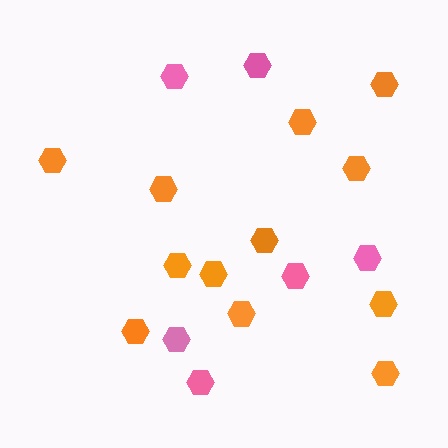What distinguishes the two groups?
There are 2 groups: one group of pink hexagons (6) and one group of orange hexagons (12).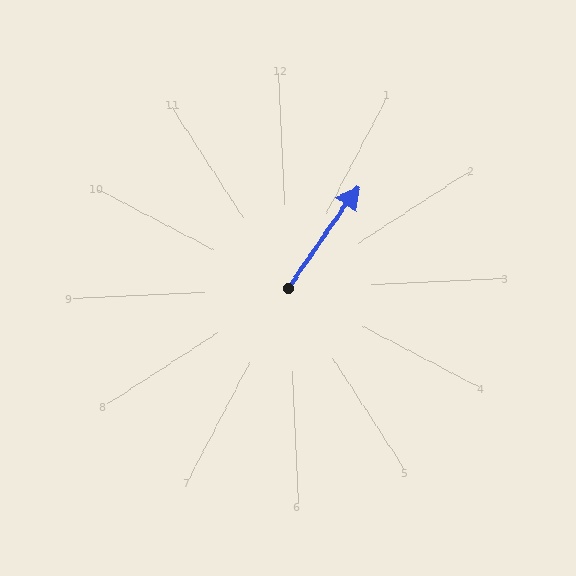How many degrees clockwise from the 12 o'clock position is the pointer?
Approximately 37 degrees.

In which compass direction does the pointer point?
Northeast.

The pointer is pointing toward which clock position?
Roughly 1 o'clock.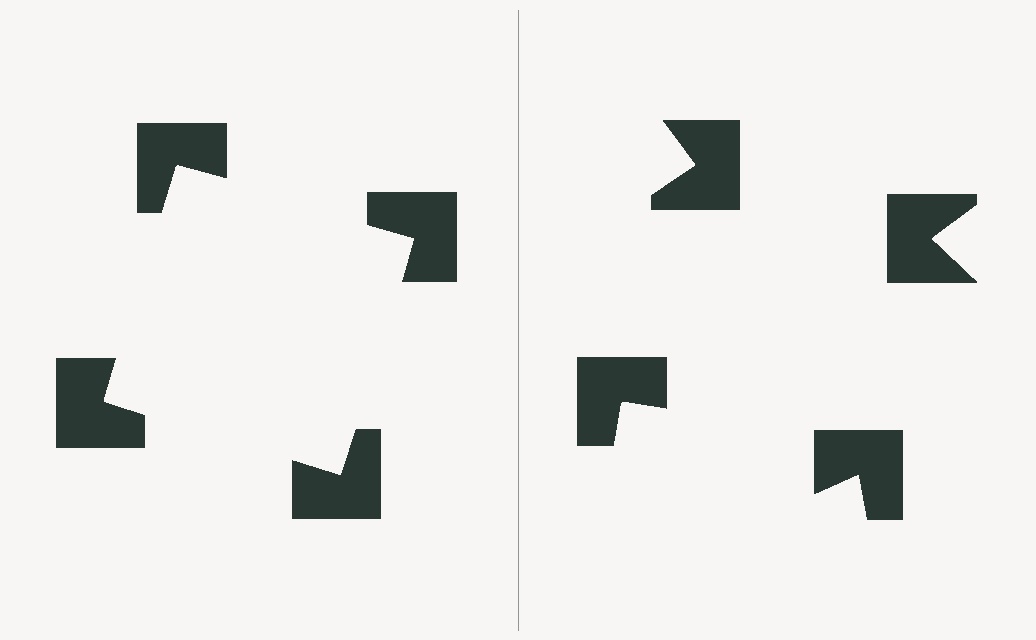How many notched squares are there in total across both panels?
8 — 4 on each side.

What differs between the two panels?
The notched squares are positioned identically on both sides; only the wedge orientations differ. On the left they align to a square; on the right they are misaligned.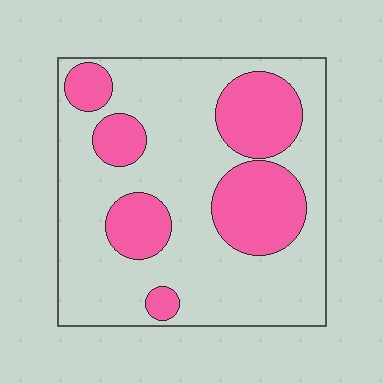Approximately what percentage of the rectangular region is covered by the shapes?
Approximately 30%.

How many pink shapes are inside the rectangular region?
6.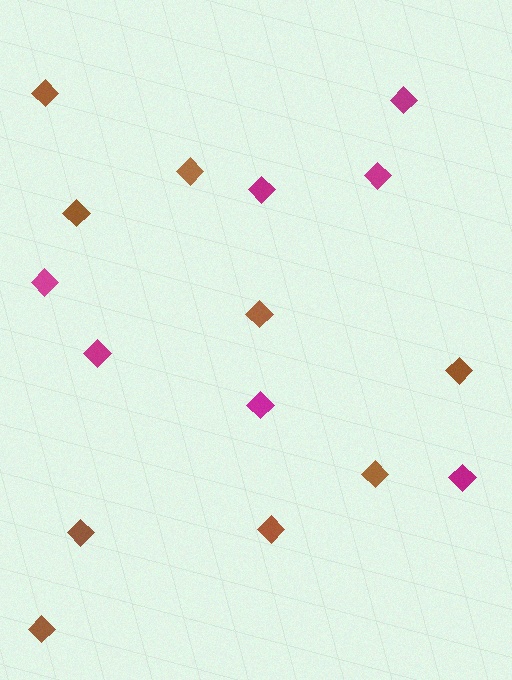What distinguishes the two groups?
There are 2 groups: one group of brown diamonds (9) and one group of magenta diamonds (7).